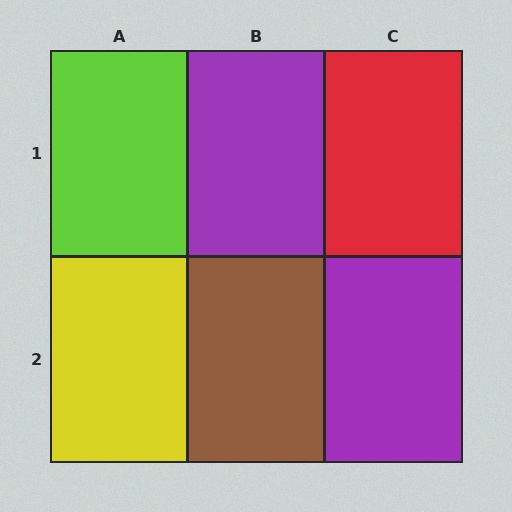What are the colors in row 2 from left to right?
Yellow, brown, purple.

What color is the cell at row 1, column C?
Red.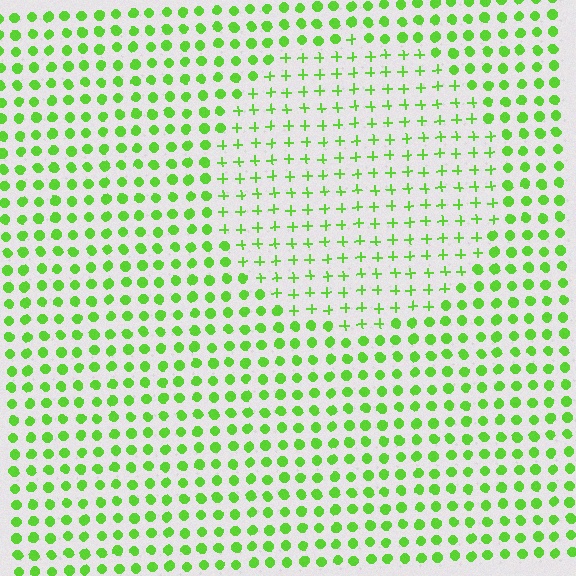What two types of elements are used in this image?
The image uses plus signs inside the circle region and circles outside it.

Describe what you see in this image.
The image is filled with small lime elements arranged in a uniform grid. A circle-shaped region contains plus signs, while the surrounding area contains circles. The boundary is defined purely by the change in element shape.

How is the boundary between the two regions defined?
The boundary is defined by a change in element shape: plus signs inside vs. circles outside. All elements share the same color and spacing.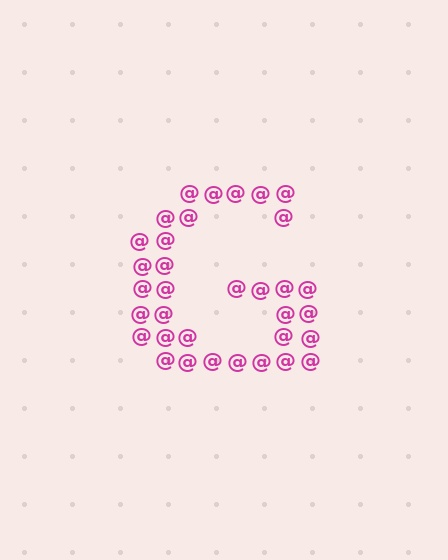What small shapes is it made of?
It is made of small at signs.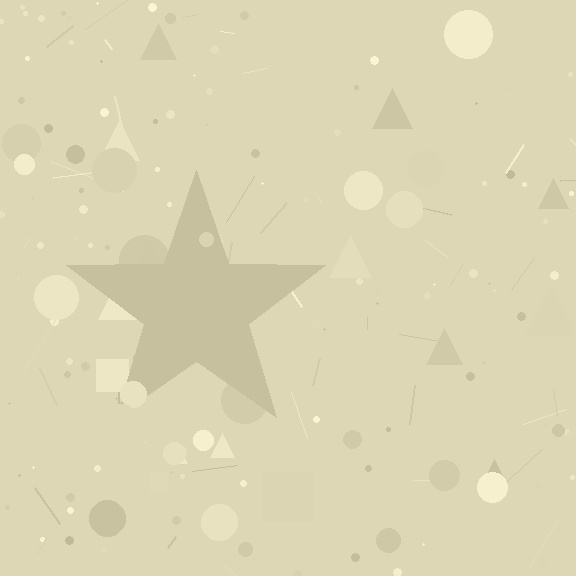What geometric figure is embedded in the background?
A star is embedded in the background.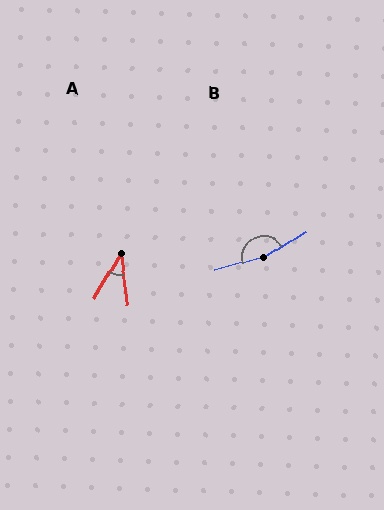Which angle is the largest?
B, at approximately 164 degrees.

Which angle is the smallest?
A, at approximately 38 degrees.